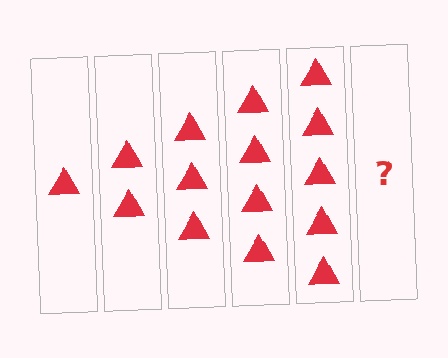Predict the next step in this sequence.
The next step is 6 triangles.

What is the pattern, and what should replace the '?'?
The pattern is that each step adds one more triangle. The '?' should be 6 triangles.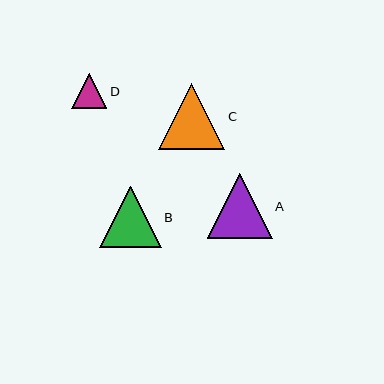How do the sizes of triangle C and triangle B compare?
Triangle C and triangle B are approximately the same size.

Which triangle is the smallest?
Triangle D is the smallest with a size of approximately 35 pixels.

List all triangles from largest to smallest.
From largest to smallest: C, A, B, D.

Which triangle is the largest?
Triangle C is the largest with a size of approximately 66 pixels.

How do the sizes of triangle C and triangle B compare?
Triangle C and triangle B are approximately the same size.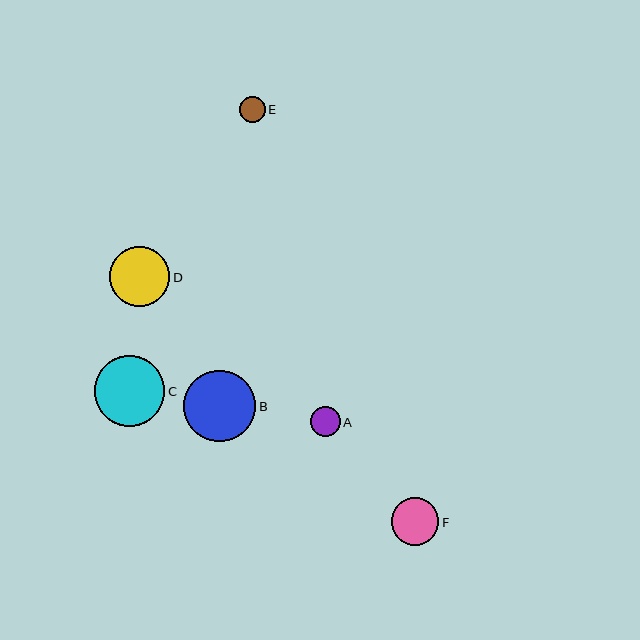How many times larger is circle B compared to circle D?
Circle B is approximately 1.2 times the size of circle D.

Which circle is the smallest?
Circle E is the smallest with a size of approximately 25 pixels.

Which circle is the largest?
Circle B is the largest with a size of approximately 72 pixels.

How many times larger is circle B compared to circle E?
Circle B is approximately 2.9 times the size of circle E.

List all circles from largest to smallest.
From largest to smallest: B, C, D, F, A, E.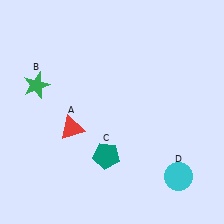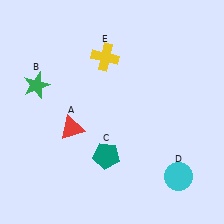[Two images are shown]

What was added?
A yellow cross (E) was added in Image 2.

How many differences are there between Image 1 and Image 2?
There is 1 difference between the two images.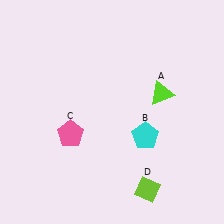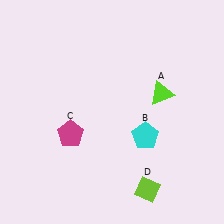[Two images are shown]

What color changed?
The pentagon (C) changed from pink in Image 1 to magenta in Image 2.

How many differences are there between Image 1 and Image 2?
There is 1 difference between the two images.